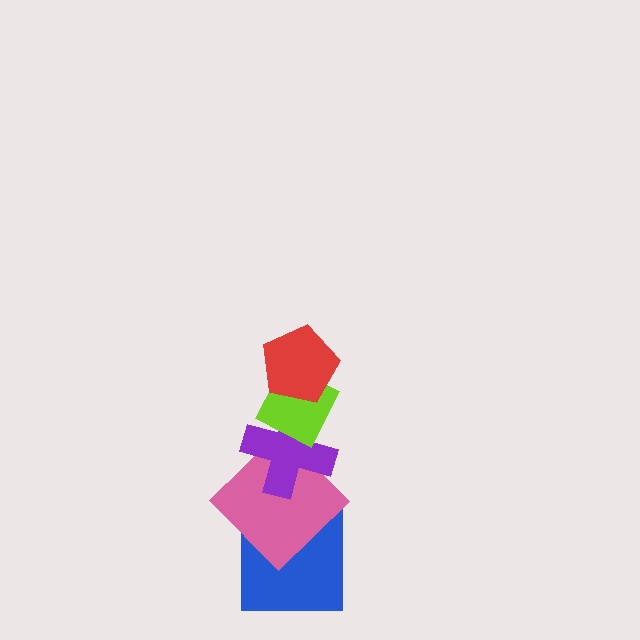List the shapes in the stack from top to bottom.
From top to bottom: the red pentagon, the lime diamond, the purple cross, the pink diamond, the blue square.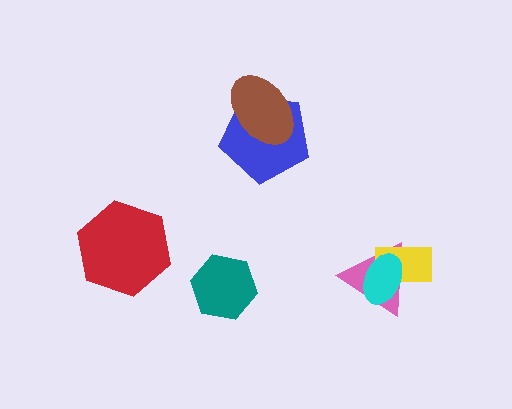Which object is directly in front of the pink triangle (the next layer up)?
The yellow rectangle is directly in front of the pink triangle.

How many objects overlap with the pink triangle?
2 objects overlap with the pink triangle.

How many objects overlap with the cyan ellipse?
2 objects overlap with the cyan ellipse.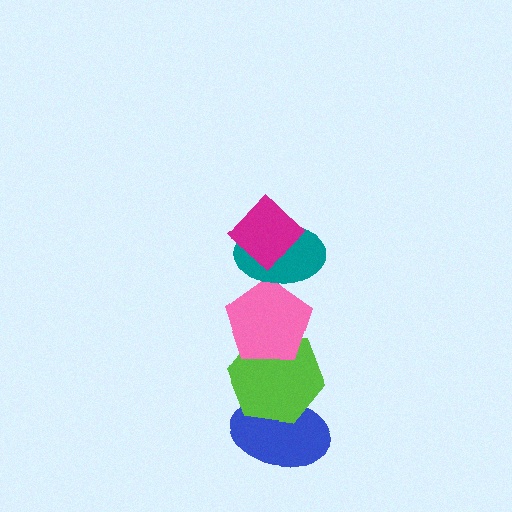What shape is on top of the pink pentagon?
The teal ellipse is on top of the pink pentagon.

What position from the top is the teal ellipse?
The teal ellipse is 2nd from the top.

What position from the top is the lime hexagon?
The lime hexagon is 4th from the top.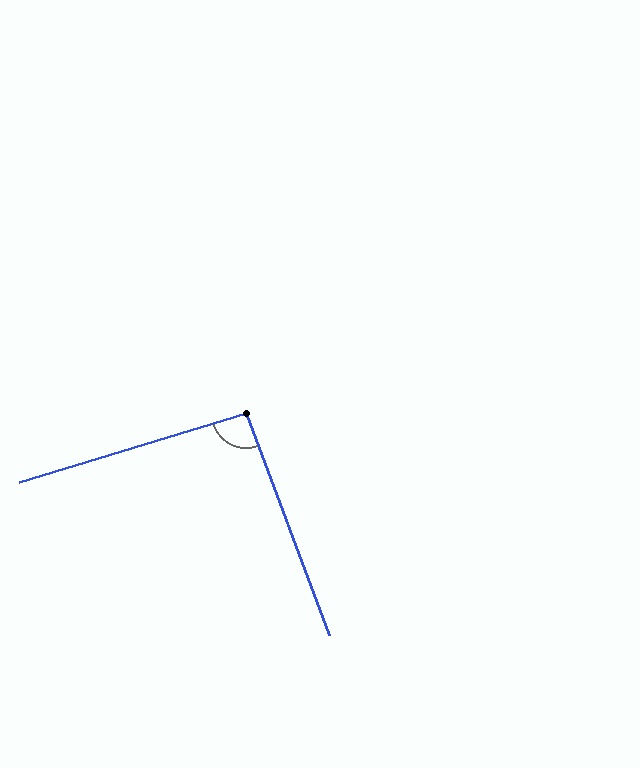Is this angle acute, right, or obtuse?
It is approximately a right angle.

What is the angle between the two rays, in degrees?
Approximately 94 degrees.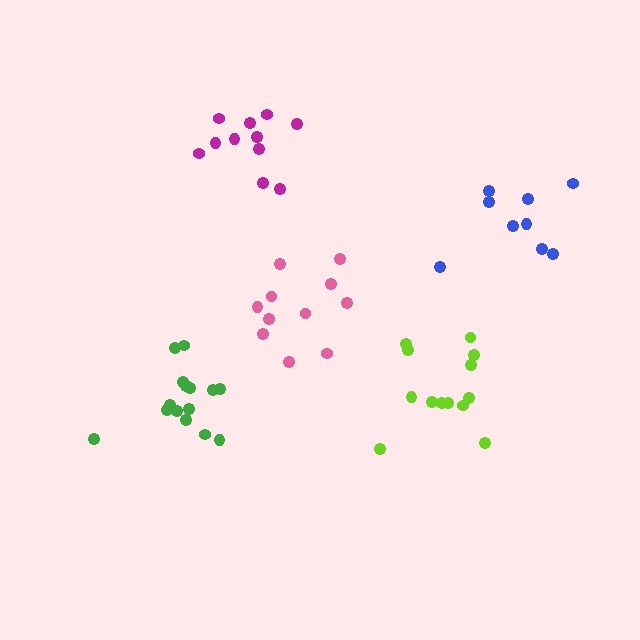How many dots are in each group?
Group 1: 13 dots, Group 2: 11 dots, Group 3: 9 dots, Group 4: 11 dots, Group 5: 15 dots (59 total).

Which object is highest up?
The magenta cluster is topmost.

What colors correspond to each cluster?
The clusters are colored: lime, magenta, blue, pink, green.